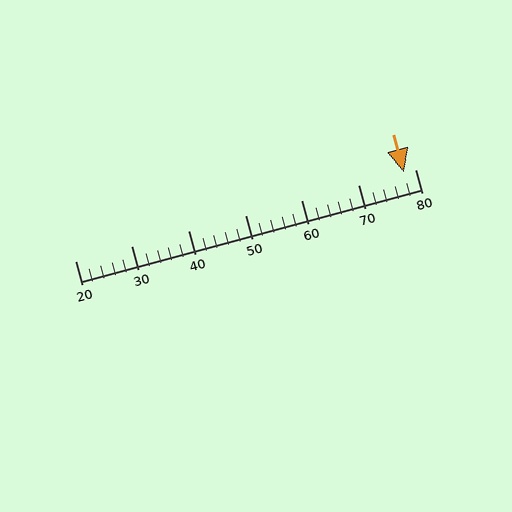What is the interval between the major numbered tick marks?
The major tick marks are spaced 10 units apart.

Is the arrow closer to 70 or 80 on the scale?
The arrow is closer to 80.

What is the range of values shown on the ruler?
The ruler shows values from 20 to 80.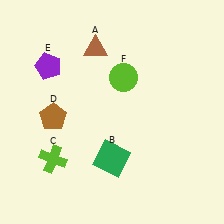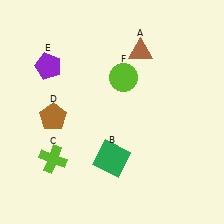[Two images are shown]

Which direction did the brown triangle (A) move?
The brown triangle (A) moved right.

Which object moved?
The brown triangle (A) moved right.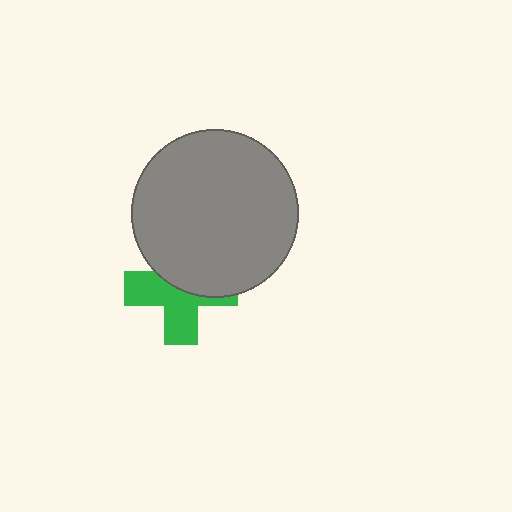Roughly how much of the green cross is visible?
About half of it is visible (roughly 54%).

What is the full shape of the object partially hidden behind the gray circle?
The partially hidden object is a green cross.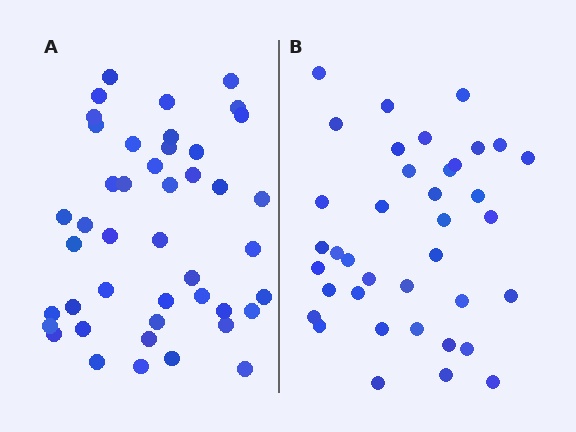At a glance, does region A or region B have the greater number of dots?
Region A (the left region) has more dots.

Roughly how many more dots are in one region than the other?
Region A has about 6 more dots than region B.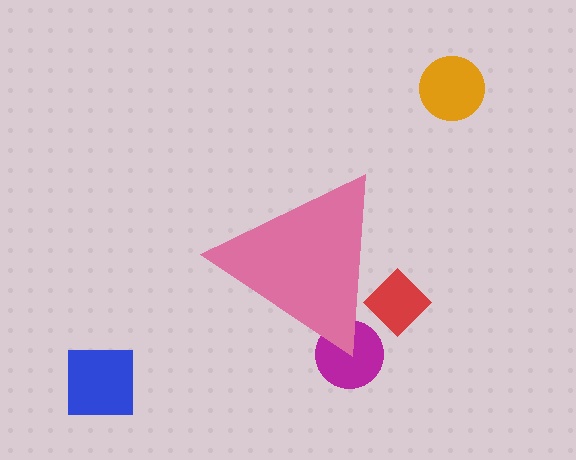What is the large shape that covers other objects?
A pink triangle.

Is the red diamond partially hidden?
Yes, the red diamond is partially hidden behind the pink triangle.